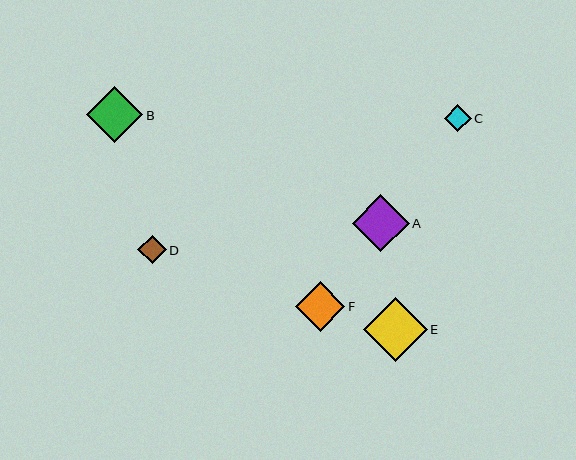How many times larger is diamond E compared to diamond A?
Diamond E is approximately 1.1 times the size of diamond A.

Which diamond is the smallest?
Diamond C is the smallest with a size of approximately 27 pixels.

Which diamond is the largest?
Diamond E is the largest with a size of approximately 64 pixels.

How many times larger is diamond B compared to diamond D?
Diamond B is approximately 2.0 times the size of diamond D.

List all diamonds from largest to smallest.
From largest to smallest: E, A, B, F, D, C.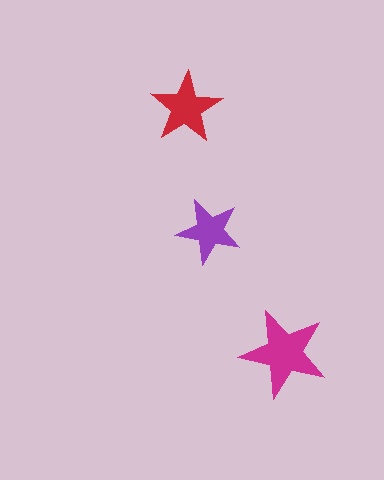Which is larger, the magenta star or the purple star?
The magenta one.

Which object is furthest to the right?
The magenta star is rightmost.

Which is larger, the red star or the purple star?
The red one.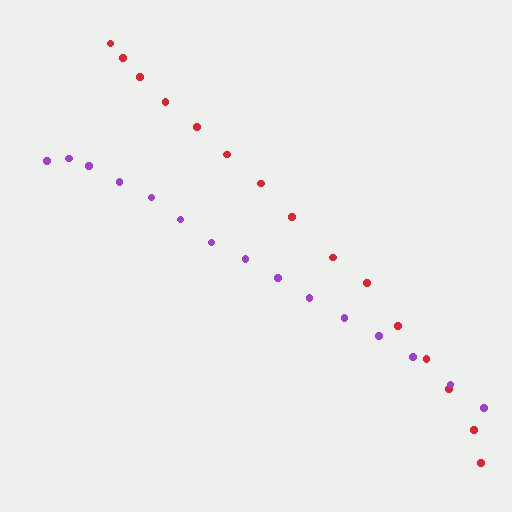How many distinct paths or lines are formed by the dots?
There are 2 distinct paths.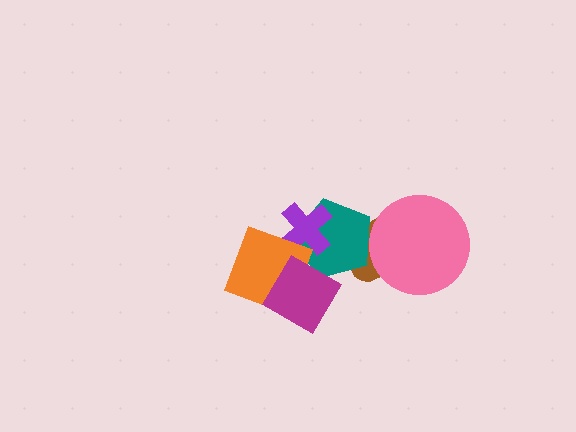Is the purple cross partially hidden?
Yes, it is partially covered by another shape.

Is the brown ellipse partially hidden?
Yes, it is partially covered by another shape.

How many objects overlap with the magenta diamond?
2 objects overlap with the magenta diamond.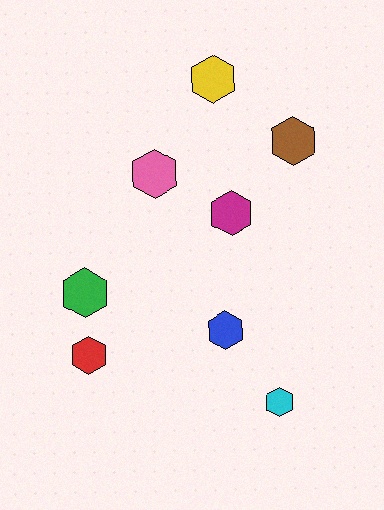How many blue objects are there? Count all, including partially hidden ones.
There is 1 blue object.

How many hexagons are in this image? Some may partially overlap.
There are 8 hexagons.